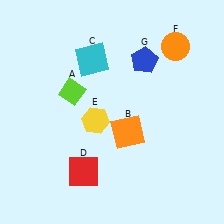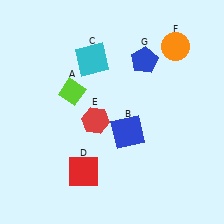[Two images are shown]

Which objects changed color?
B changed from orange to blue. E changed from yellow to red.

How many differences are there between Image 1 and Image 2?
There are 2 differences between the two images.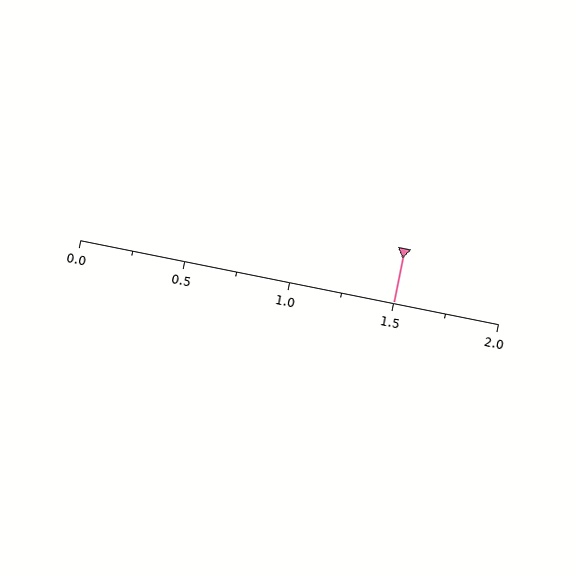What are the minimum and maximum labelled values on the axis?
The axis runs from 0.0 to 2.0.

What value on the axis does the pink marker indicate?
The marker indicates approximately 1.5.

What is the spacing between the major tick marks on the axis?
The major ticks are spaced 0.5 apart.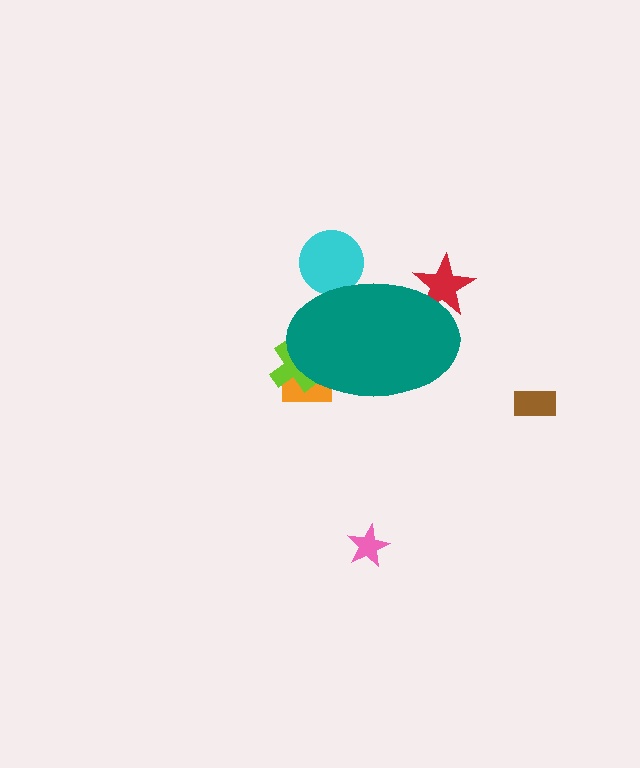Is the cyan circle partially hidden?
Yes, the cyan circle is partially hidden behind the teal ellipse.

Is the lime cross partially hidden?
Yes, the lime cross is partially hidden behind the teal ellipse.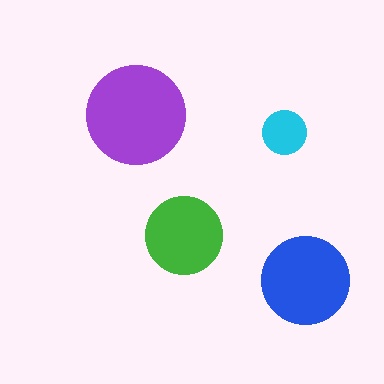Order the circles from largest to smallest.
the purple one, the blue one, the green one, the cyan one.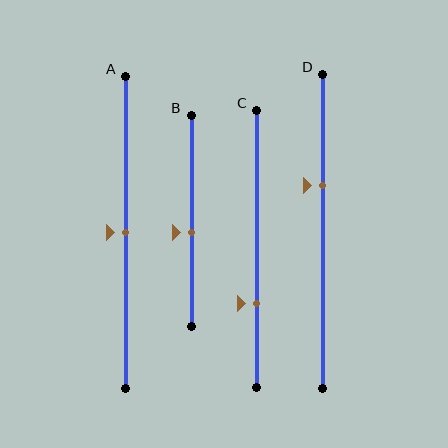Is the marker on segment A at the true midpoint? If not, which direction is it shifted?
Yes, the marker on segment A is at the true midpoint.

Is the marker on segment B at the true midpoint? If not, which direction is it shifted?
No, the marker on segment B is shifted downward by about 5% of the segment length.